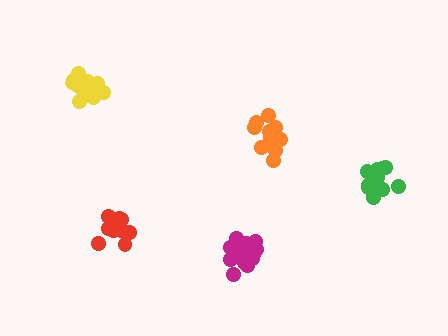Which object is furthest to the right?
The green cluster is rightmost.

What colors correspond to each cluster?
The clusters are colored: magenta, yellow, orange, green, red.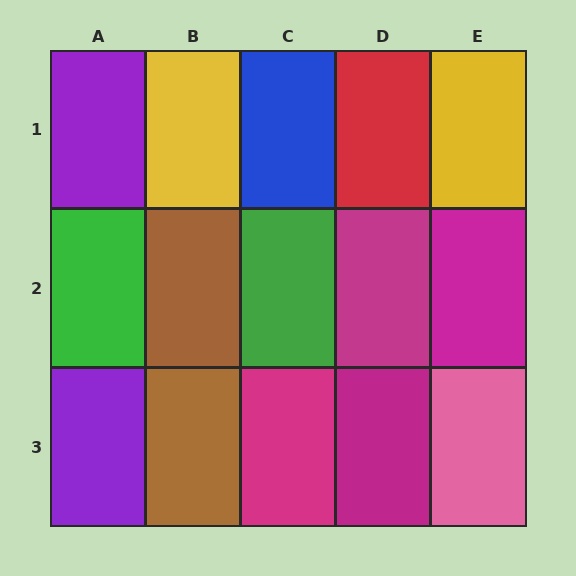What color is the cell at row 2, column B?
Brown.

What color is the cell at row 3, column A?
Purple.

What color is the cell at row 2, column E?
Magenta.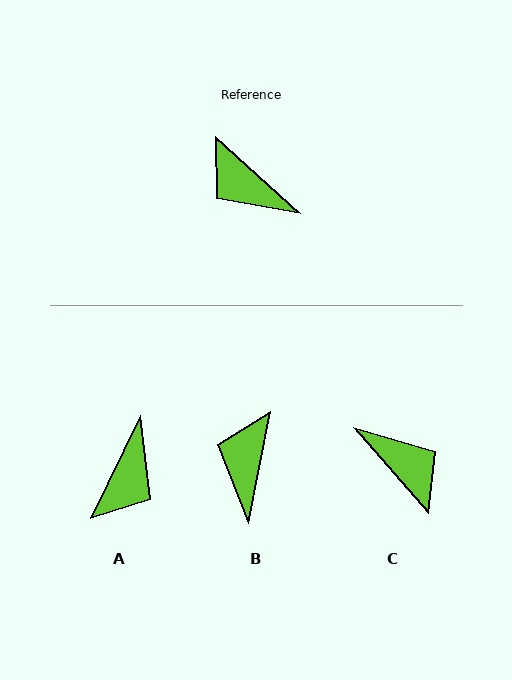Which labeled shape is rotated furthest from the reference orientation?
C, about 173 degrees away.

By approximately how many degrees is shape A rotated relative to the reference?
Approximately 106 degrees counter-clockwise.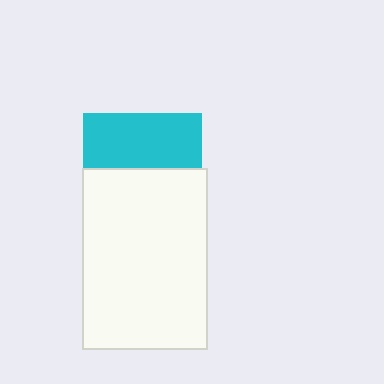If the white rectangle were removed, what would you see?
You would see the complete cyan square.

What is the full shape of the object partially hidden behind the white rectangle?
The partially hidden object is a cyan square.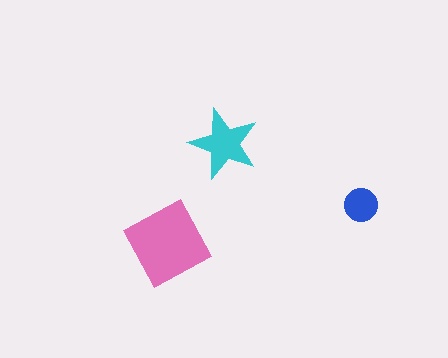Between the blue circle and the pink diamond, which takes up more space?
The pink diamond.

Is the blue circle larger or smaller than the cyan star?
Smaller.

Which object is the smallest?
The blue circle.